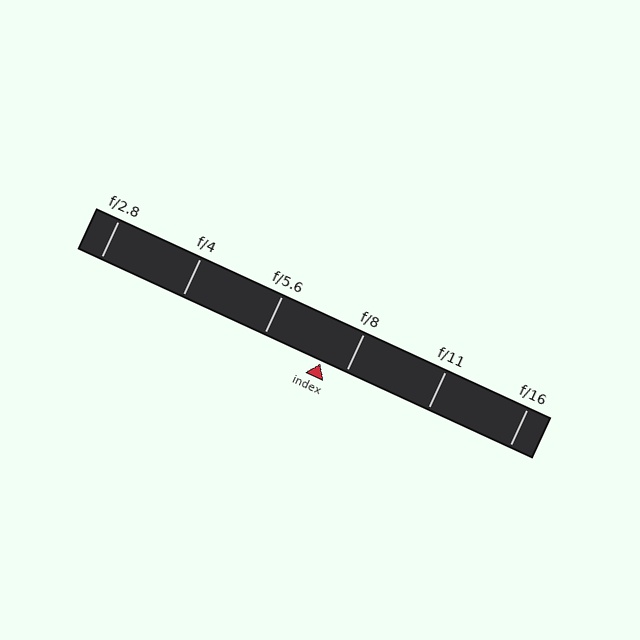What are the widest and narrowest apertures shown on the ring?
The widest aperture shown is f/2.8 and the narrowest is f/16.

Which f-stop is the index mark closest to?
The index mark is closest to f/8.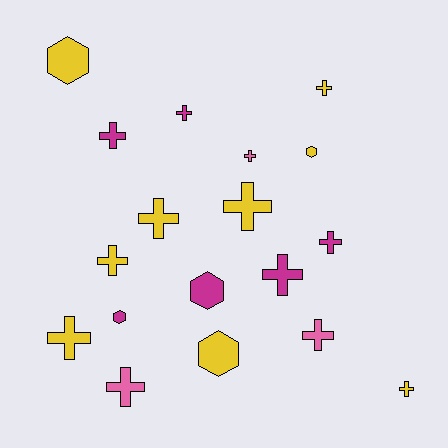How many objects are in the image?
There are 18 objects.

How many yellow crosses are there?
There are 6 yellow crosses.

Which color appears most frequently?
Yellow, with 9 objects.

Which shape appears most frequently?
Cross, with 13 objects.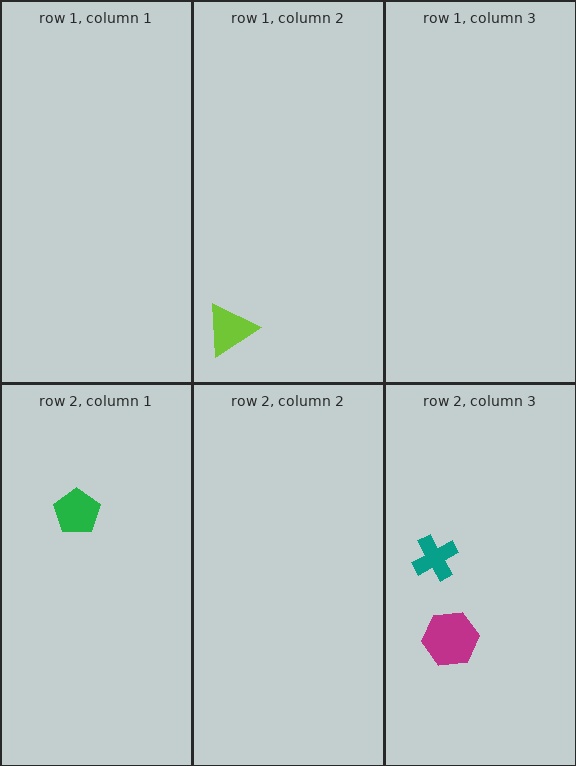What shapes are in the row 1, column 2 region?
The lime triangle.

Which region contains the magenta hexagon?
The row 2, column 3 region.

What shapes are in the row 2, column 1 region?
The green pentagon.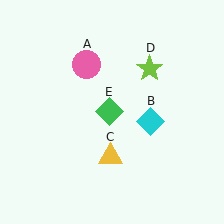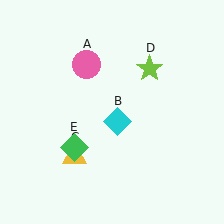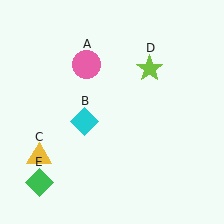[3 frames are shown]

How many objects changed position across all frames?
3 objects changed position: cyan diamond (object B), yellow triangle (object C), green diamond (object E).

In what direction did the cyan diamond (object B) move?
The cyan diamond (object B) moved left.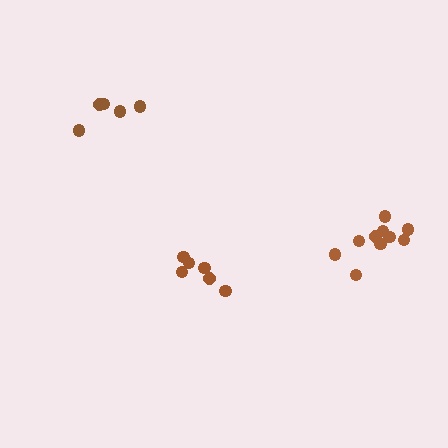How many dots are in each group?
Group 1: 6 dots, Group 2: 5 dots, Group 3: 10 dots (21 total).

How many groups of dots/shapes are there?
There are 3 groups.